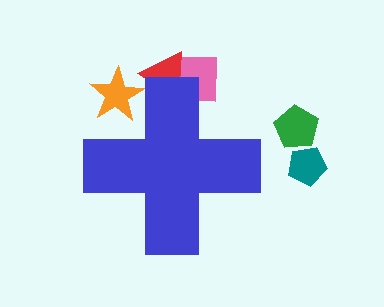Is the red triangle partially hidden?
Yes, the red triangle is partially hidden behind the blue cross.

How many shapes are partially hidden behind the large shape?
3 shapes are partially hidden.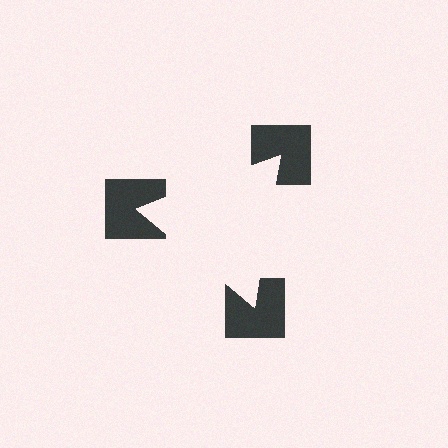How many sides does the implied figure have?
3 sides.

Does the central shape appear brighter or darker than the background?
It typically appears slightly brighter than the background, even though no actual brightness change is drawn.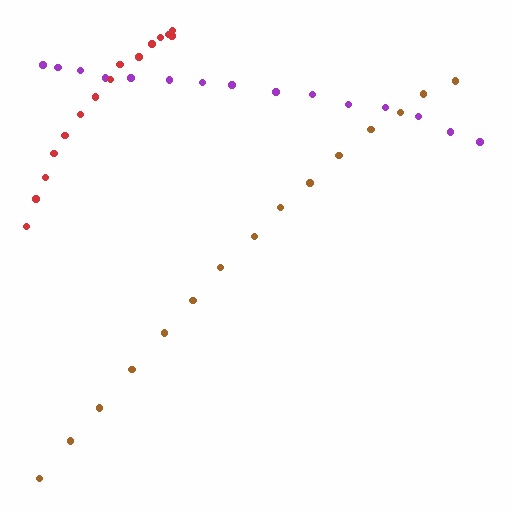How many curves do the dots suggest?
There are 3 distinct paths.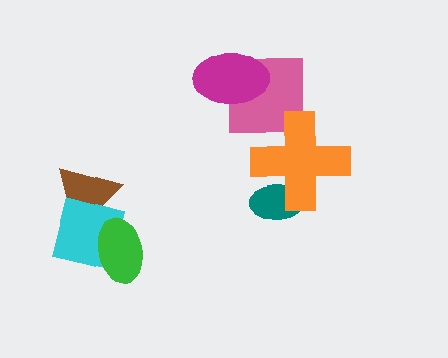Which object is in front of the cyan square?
The green ellipse is in front of the cyan square.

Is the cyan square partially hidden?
Yes, it is partially covered by another shape.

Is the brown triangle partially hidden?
Yes, it is partially covered by another shape.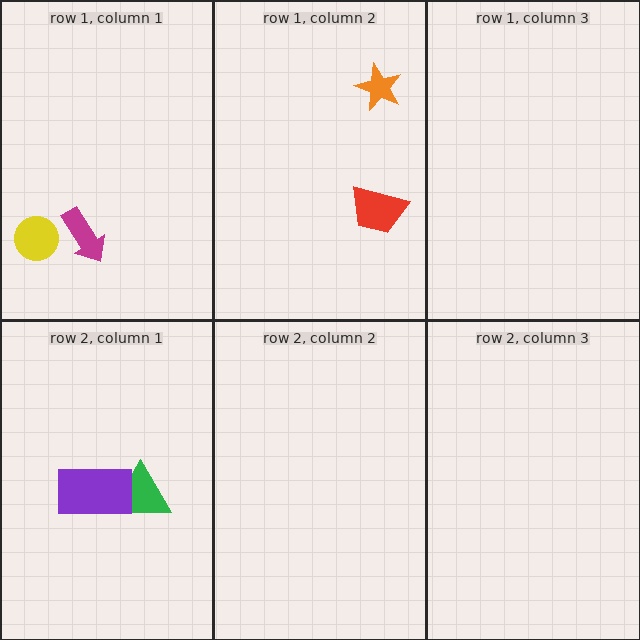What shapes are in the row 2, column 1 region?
The green triangle, the purple rectangle.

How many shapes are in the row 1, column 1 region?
2.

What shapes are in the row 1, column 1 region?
The magenta arrow, the yellow circle.